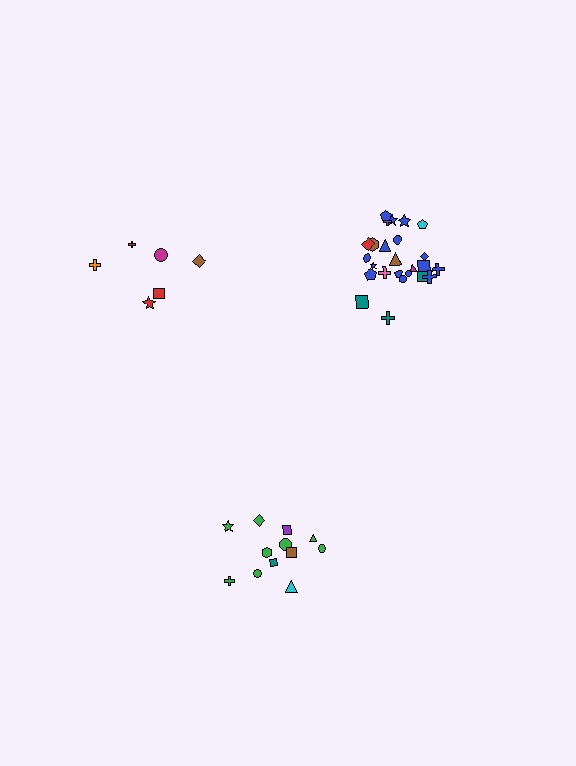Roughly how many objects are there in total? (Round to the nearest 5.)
Roughly 45 objects in total.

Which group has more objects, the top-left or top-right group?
The top-right group.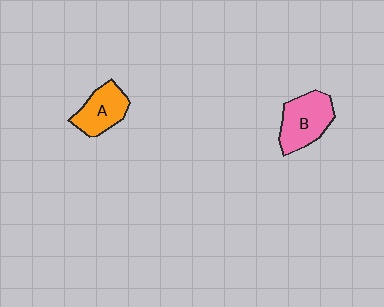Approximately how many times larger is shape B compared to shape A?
Approximately 1.2 times.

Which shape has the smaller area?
Shape A (orange).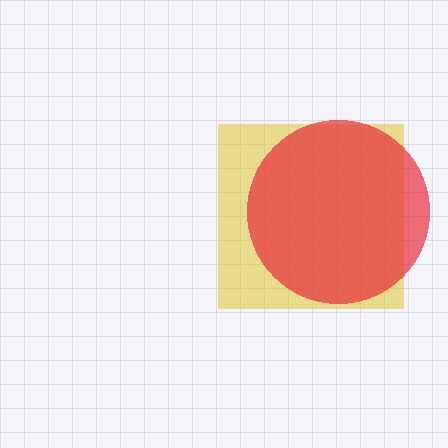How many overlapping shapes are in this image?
There are 2 overlapping shapes in the image.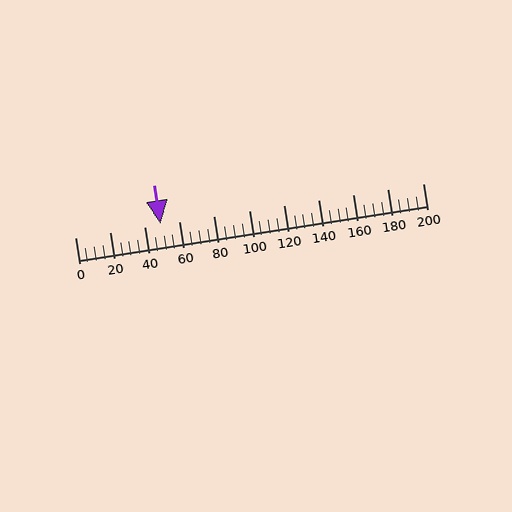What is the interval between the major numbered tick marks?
The major tick marks are spaced 20 units apart.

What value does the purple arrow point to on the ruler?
The purple arrow points to approximately 49.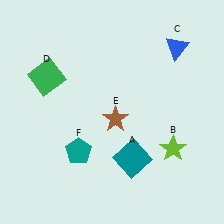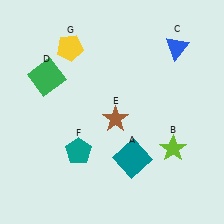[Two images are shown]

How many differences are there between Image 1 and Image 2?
There is 1 difference between the two images.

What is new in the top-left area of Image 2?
A yellow pentagon (G) was added in the top-left area of Image 2.